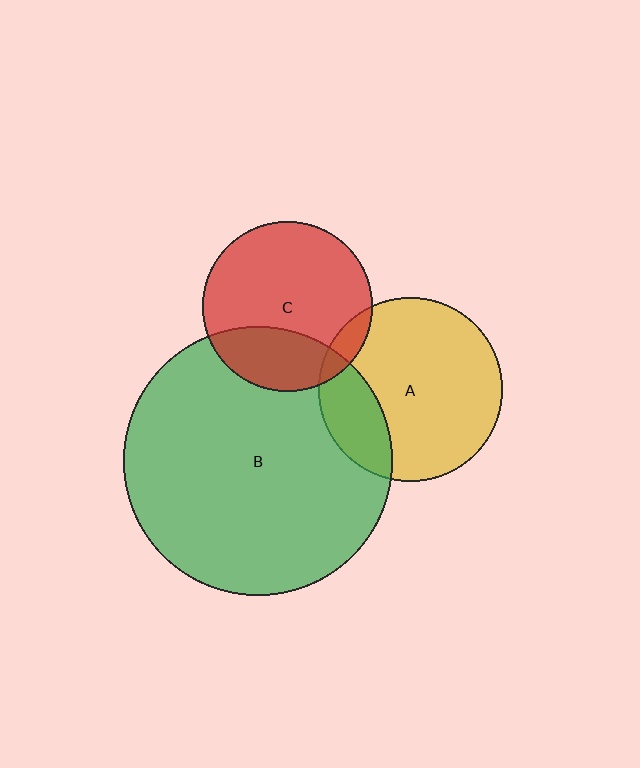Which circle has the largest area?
Circle B (green).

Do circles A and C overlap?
Yes.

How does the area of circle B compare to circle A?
Approximately 2.1 times.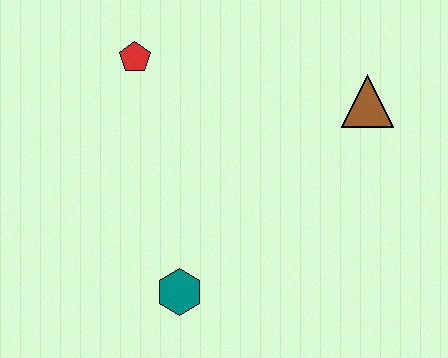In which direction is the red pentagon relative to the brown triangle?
The red pentagon is to the left of the brown triangle.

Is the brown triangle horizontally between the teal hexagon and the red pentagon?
No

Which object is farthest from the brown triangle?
The teal hexagon is farthest from the brown triangle.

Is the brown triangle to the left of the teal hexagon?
No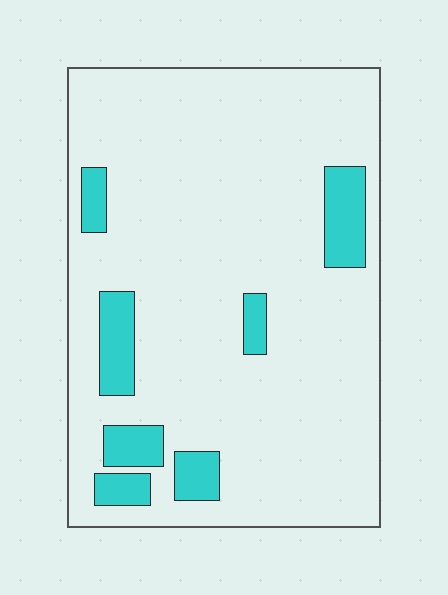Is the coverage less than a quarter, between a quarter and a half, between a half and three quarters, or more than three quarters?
Less than a quarter.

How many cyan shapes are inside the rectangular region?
7.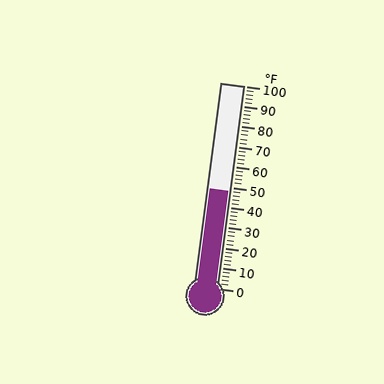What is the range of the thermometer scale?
The thermometer scale ranges from 0°F to 100°F.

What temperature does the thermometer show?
The thermometer shows approximately 48°F.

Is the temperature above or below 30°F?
The temperature is above 30°F.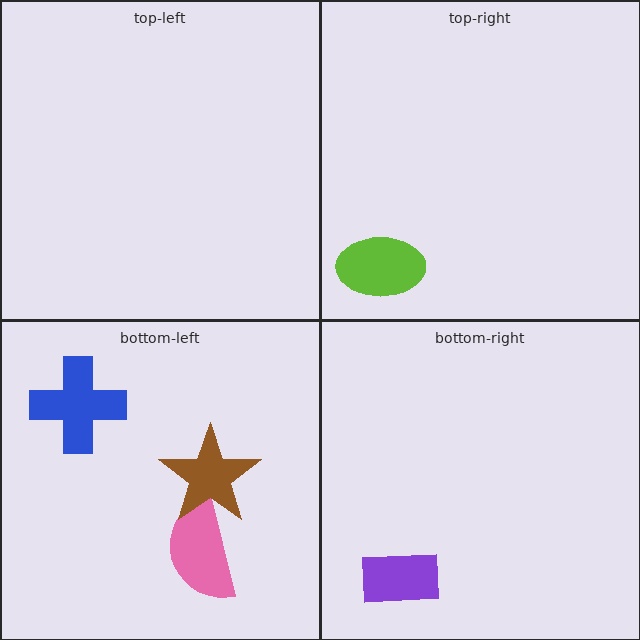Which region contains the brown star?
The bottom-left region.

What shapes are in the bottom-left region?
The pink semicircle, the blue cross, the brown star.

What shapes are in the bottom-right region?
The purple rectangle.